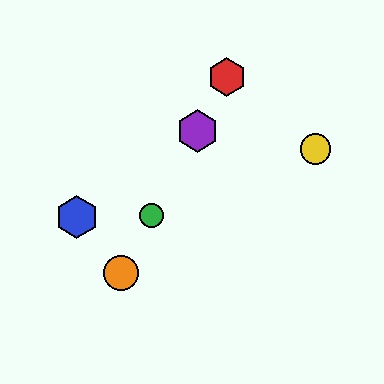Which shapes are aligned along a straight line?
The red hexagon, the green circle, the purple hexagon, the orange circle are aligned along a straight line.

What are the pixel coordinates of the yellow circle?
The yellow circle is at (315, 149).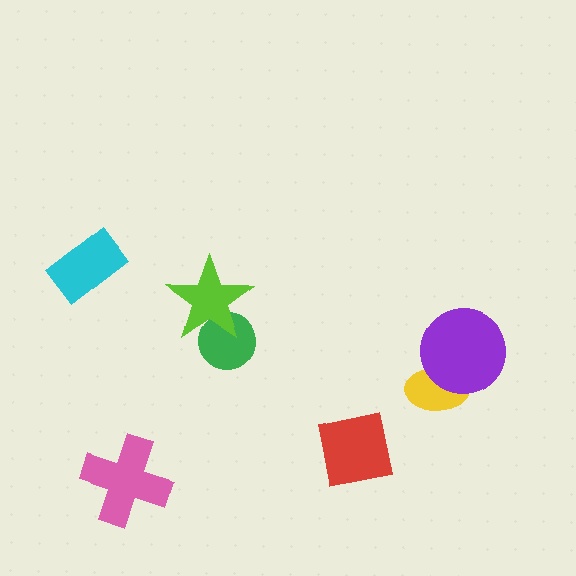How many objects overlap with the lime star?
1 object overlaps with the lime star.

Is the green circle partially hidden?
Yes, it is partially covered by another shape.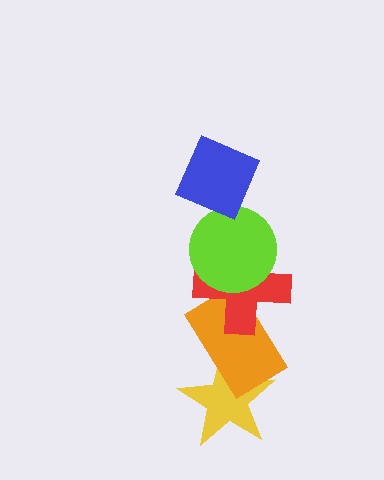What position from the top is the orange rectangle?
The orange rectangle is 4th from the top.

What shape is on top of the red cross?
The lime circle is on top of the red cross.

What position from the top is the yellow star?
The yellow star is 5th from the top.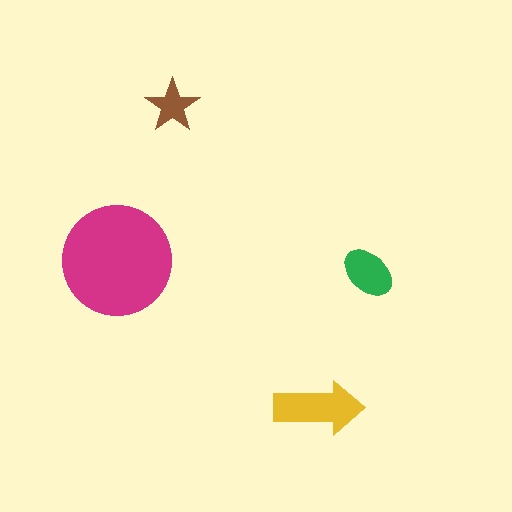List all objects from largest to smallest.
The magenta circle, the yellow arrow, the green ellipse, the brown star.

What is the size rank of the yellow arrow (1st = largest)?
2nd.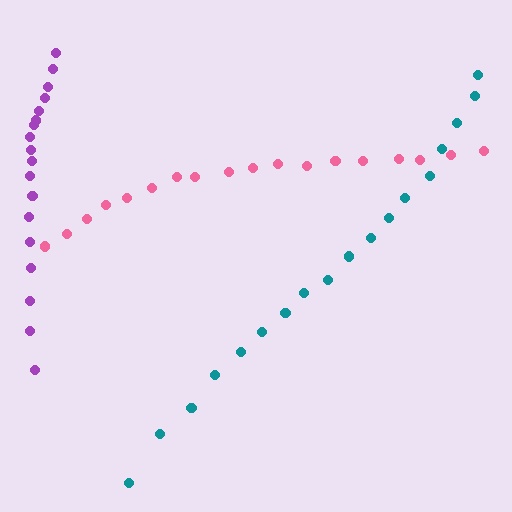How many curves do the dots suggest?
There are 3 distinct paths.